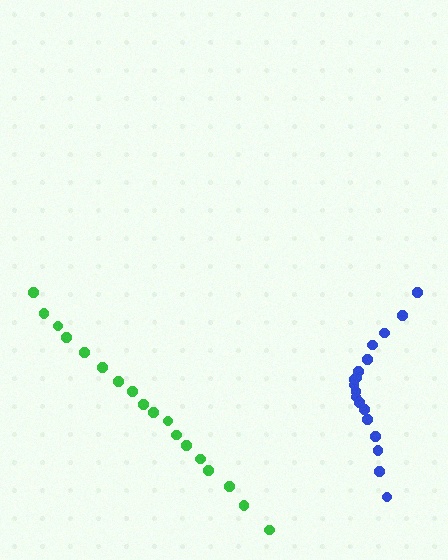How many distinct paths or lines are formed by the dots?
There are 2 distinct paths.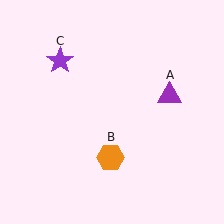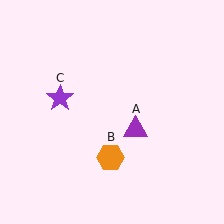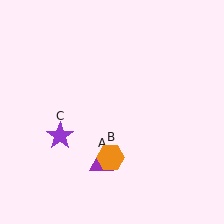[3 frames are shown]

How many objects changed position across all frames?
2 objects changed position: purple triangle (object A), purple star (object C).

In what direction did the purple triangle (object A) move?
The purple triangle (object A) moved down and to the left.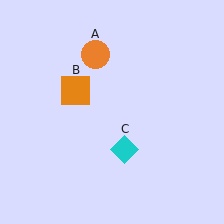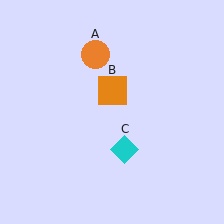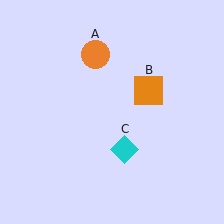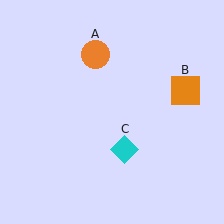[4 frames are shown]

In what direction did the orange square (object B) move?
The orange square (object B) moved right.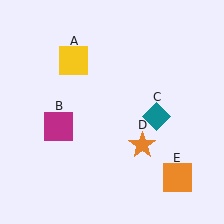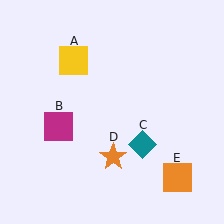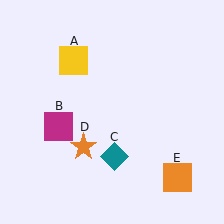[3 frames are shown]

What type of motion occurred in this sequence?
The teal diamond (object C), orange star (object D) rotated clockwise around the center of the scene.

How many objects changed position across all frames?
2 objects changed position: teal diamond (object C), orange star (object D).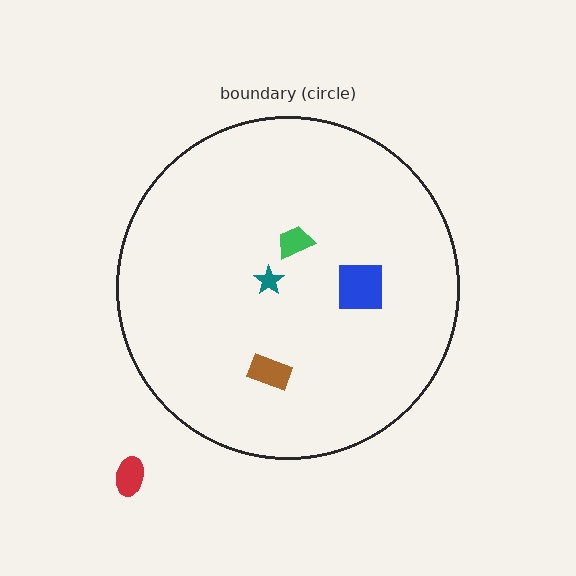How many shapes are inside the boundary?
4 inside, 1 outside.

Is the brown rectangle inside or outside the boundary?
Inside.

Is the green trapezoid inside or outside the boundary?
Inside.